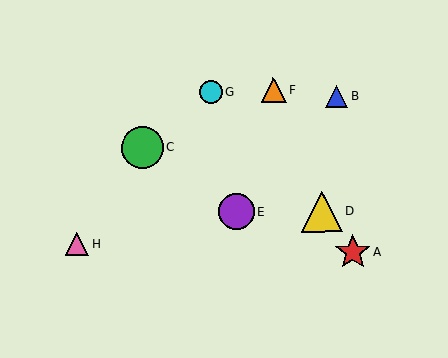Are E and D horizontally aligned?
Yes, both are at y≈212.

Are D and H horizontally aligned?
No, D is at y≈211 and H is at y≈244.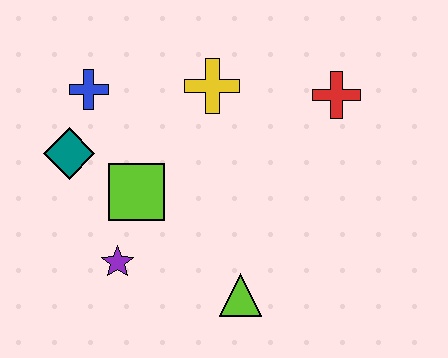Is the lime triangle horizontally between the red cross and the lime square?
Yes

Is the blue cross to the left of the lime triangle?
Yes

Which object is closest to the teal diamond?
The blue cross is closest to the teal diamond.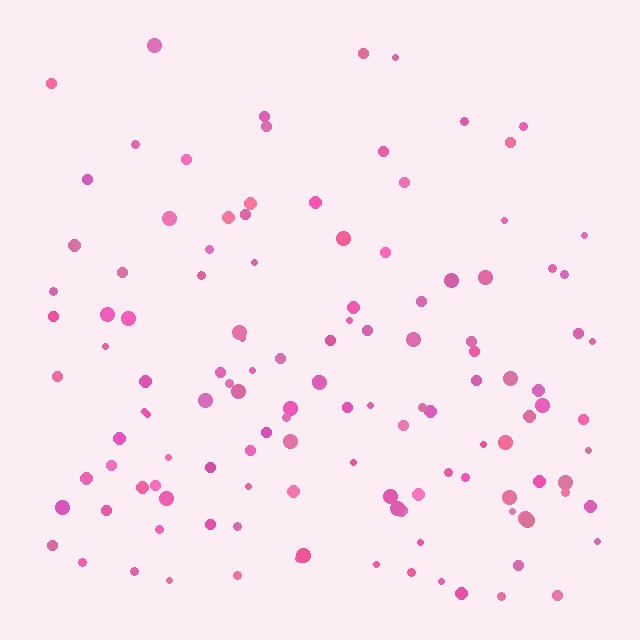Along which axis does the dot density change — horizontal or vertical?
Vertical.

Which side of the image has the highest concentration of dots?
The bottom.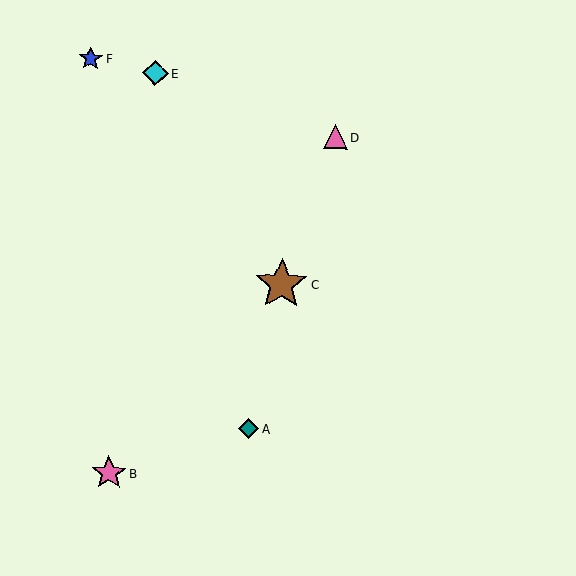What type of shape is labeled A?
Shape A is a teal diamond.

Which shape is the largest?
The brown star (labeled C) is the largest.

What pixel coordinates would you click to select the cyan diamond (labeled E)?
Click at (155, 73) to select the cyan diamond E.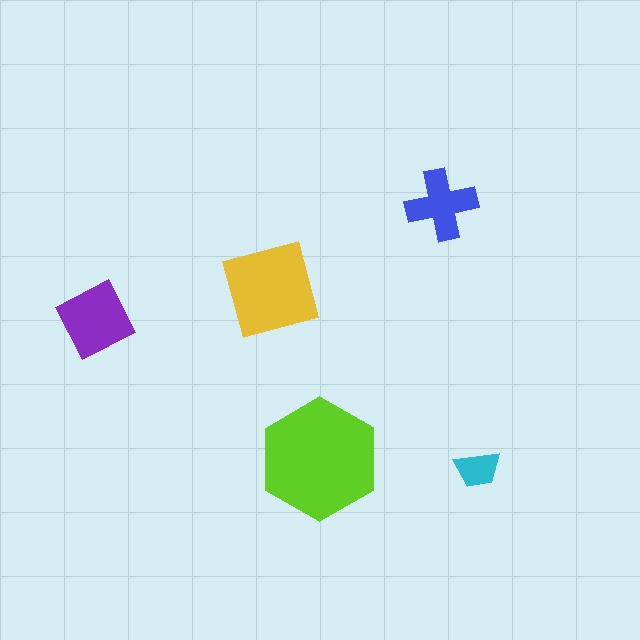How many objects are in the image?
There are 5 objects in the image.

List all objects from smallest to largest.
The cyan trapezoid, the blue cross, the purple square, the yellow square, the lime hexagon.